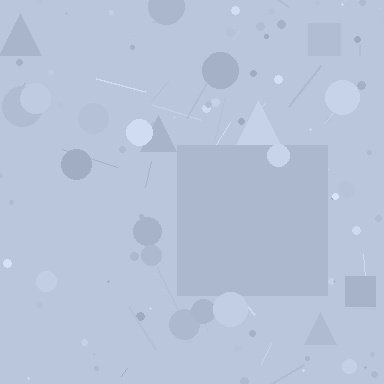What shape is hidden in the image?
A square is hidden in the image.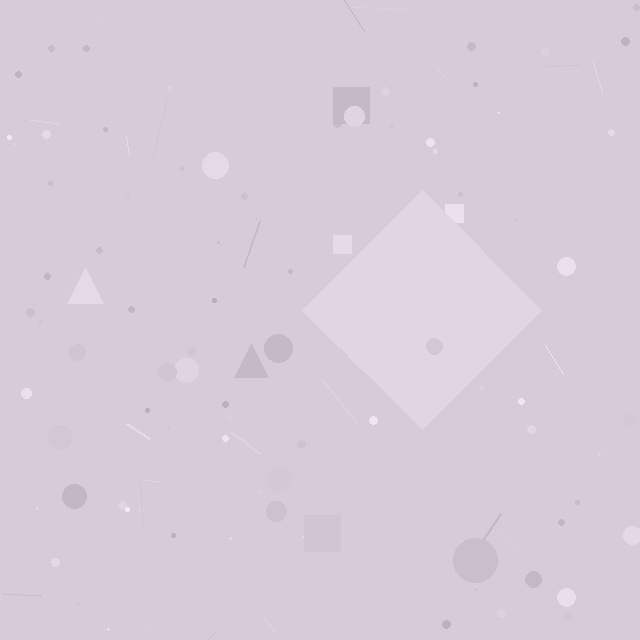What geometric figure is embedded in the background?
A diamond is embedded in the background.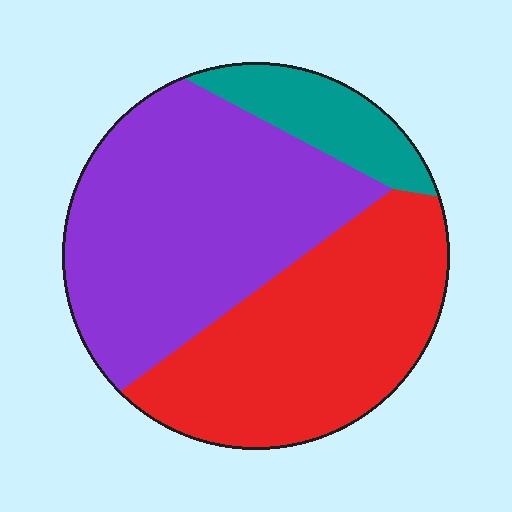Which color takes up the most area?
Purple, at roughly 50%.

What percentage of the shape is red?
Red takes up between a third and a half of the shape.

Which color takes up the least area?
Teal, at roughly 10%.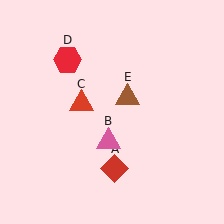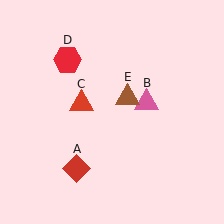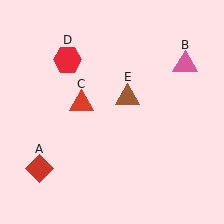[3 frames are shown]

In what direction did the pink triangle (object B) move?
The pink triangle (object B) moved up and to the right.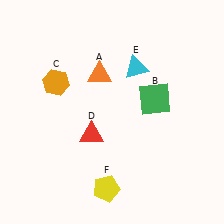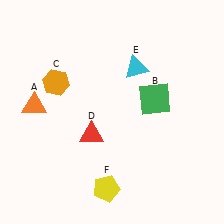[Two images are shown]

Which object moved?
The orange triangle (A) moved left.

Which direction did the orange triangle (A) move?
The orange triangle (A) moved left.